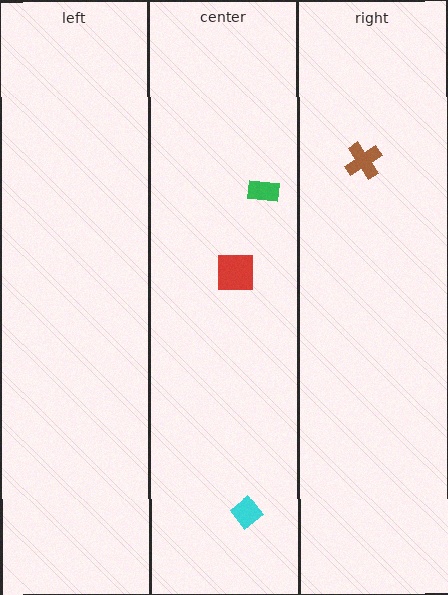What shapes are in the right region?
The brown cross.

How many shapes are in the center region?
3.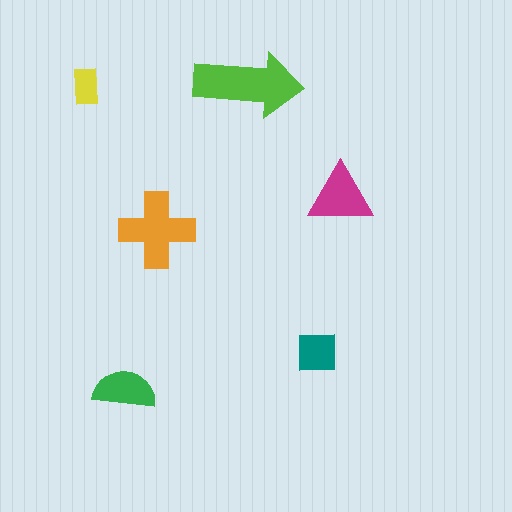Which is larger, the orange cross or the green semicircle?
The orange cross.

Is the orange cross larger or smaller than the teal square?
Larger.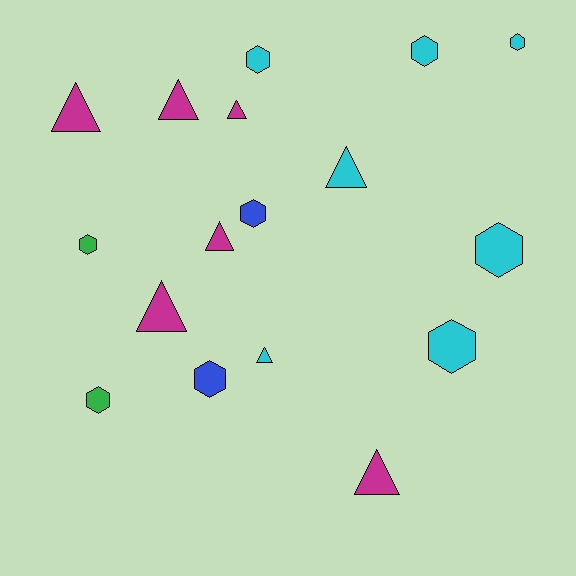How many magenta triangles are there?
There are 6 magenta triangles.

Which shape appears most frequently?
Hexagon, with 9 objects.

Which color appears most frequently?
Cyan, with 7 objects.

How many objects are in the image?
There are 17 objects.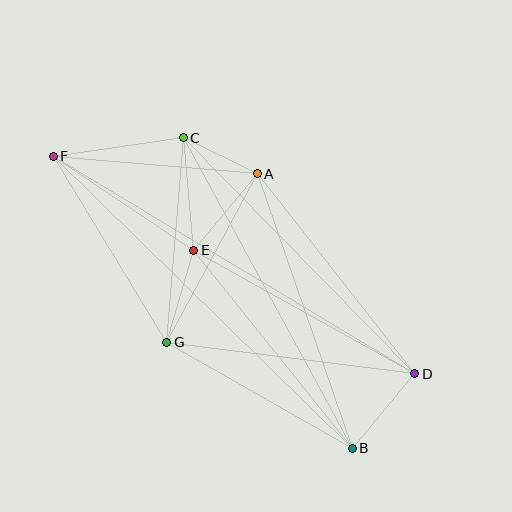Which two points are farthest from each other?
Points D and F are farthest from each other.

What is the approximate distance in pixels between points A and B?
The distance between A and B is approximately 290 pixels.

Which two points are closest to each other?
Points A and C are closest to each other.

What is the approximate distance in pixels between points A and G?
The distance between A and G is approximately 191 pixels.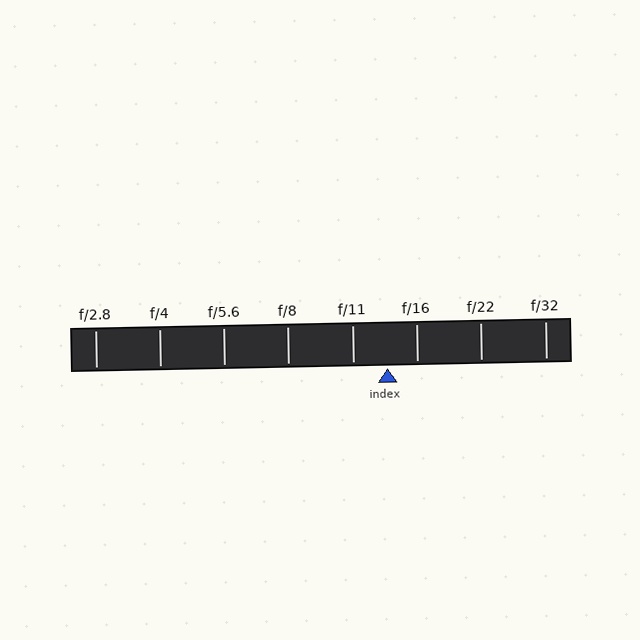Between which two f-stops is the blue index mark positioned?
The index mark is between f/11 and f/16.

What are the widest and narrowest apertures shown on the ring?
The widest aperture shown is f/2.8 and the narrowest is f/32.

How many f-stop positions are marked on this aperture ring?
There are 8 f-stop positions marked.